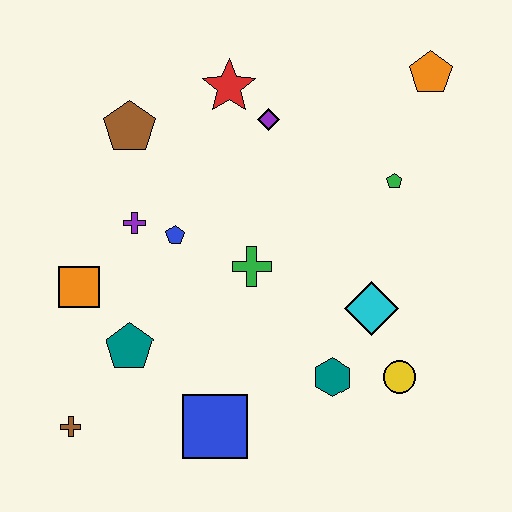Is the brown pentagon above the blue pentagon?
Yes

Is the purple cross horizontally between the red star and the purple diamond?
No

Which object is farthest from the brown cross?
The orange pentagon is farthest from the brown cross.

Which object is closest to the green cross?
The blue pentagon is closest to the green cross.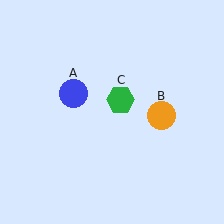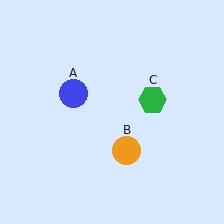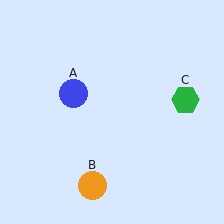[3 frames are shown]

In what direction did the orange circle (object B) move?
The orange circle (object B) moved down and to the left.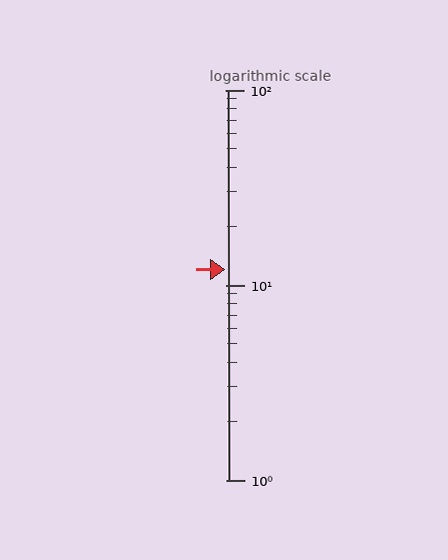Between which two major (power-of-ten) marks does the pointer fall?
The pointer is between 10 and 100.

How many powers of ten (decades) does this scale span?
The scale spans 2 decades, from 1 to 100.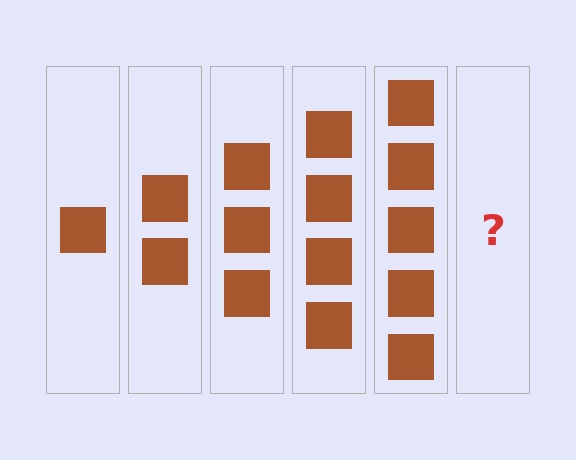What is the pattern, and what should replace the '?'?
The pattern is that each step adds one more square. The '?' should be 6 squares.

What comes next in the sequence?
The next element should be 6 squares.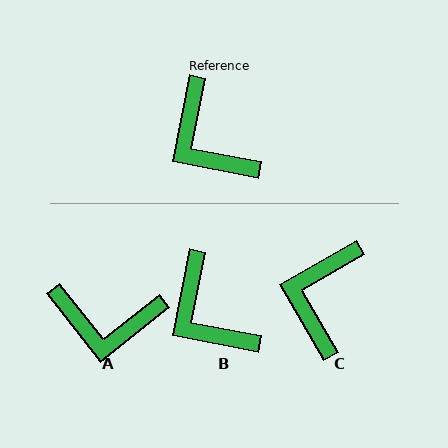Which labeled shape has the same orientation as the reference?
B.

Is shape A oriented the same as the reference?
No, it is off by about 50 degrees.